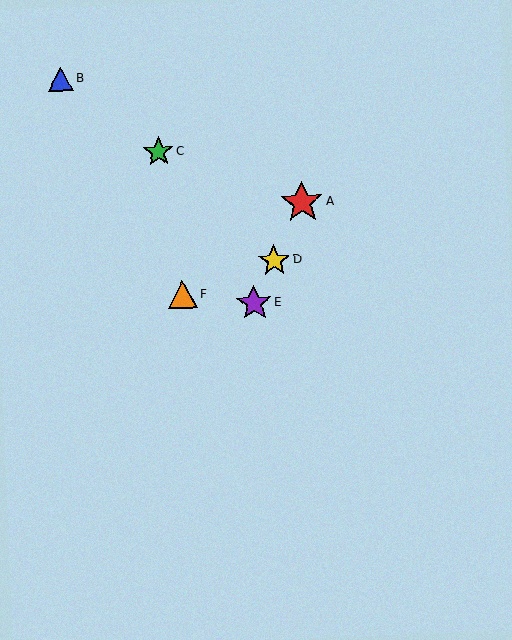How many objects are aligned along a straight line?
3 objects (A, D, E) are aligned along a straight line.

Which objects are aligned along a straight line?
Objects A, D, E are aligned along a straight line.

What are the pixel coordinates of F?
Object F is at (183, 295).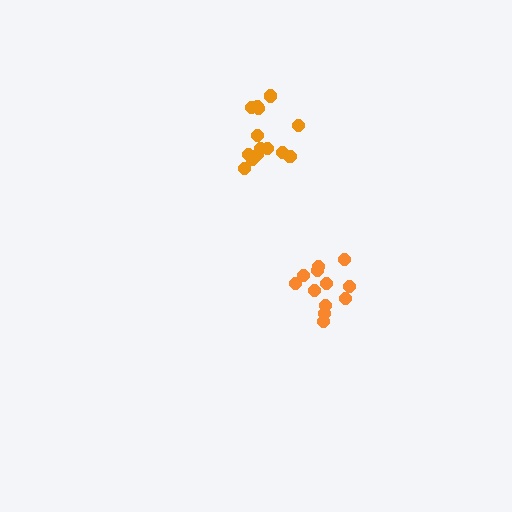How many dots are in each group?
Group 1: 14 dots, Group 2: 12 dots (26 total).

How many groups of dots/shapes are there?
There are 2 groups.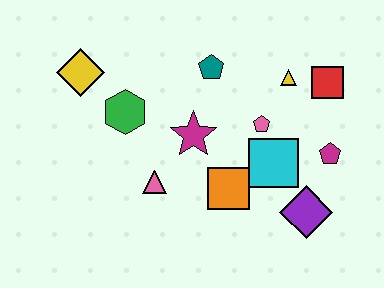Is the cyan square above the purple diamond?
Yes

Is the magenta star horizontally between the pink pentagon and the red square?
No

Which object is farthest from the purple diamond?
The yellow diamond is farthest from the purple diamond.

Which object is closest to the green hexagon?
The yellow diamond is closest to the green hexagon.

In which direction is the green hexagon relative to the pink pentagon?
The green hexagon is to the left of the pink pentagon.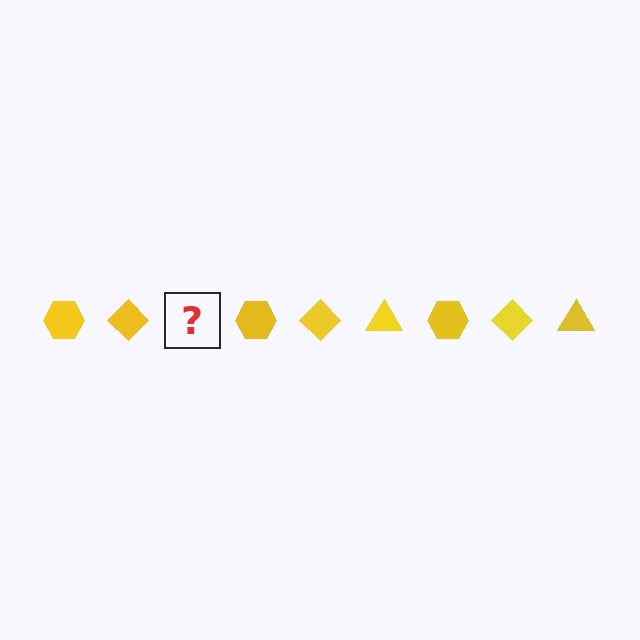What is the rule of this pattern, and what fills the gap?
The rule is that the pattern cycles through hexagon, diamond, triangle shapes in yellow. The gap should be filled with a yellow triangle.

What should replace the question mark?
The question mark should be replaced with a yellow triangle.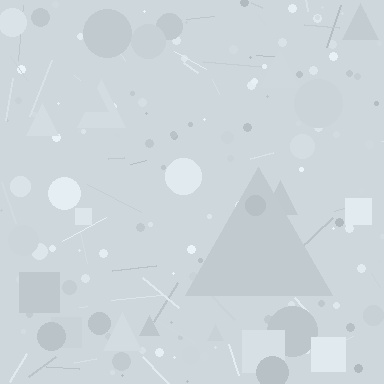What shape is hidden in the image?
A triangle is hidden in the image.